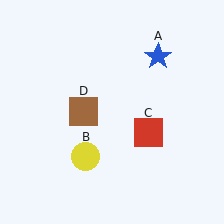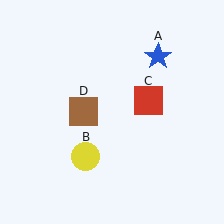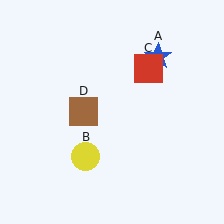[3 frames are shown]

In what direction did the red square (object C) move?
The red square (object C) moved up.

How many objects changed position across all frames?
1 object changed position: red square (object C).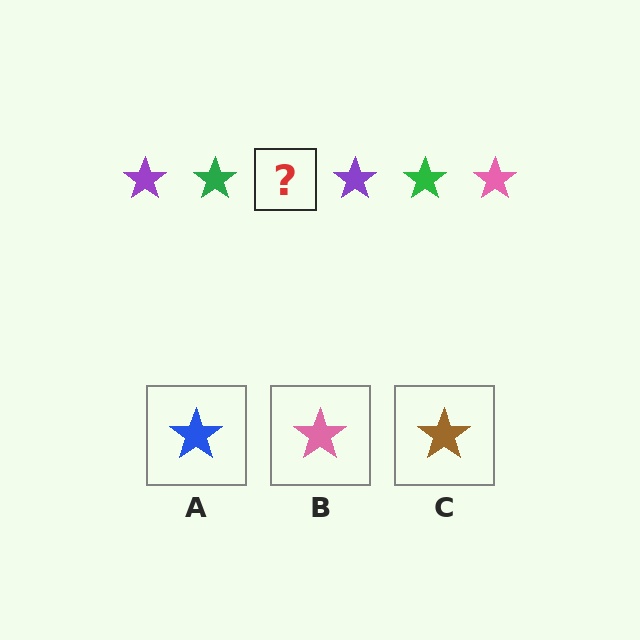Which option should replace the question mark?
Option B.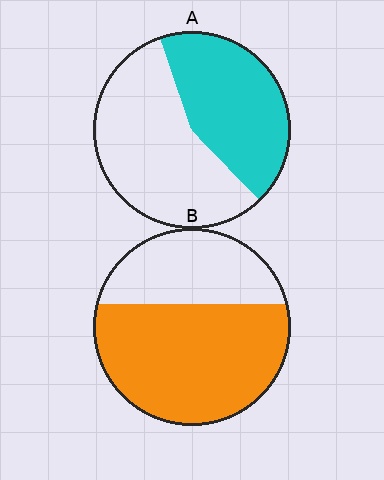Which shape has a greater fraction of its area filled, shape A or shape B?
Shape B.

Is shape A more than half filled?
No.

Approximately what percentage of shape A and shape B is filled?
A is approximately 45% and B is approximately 65%.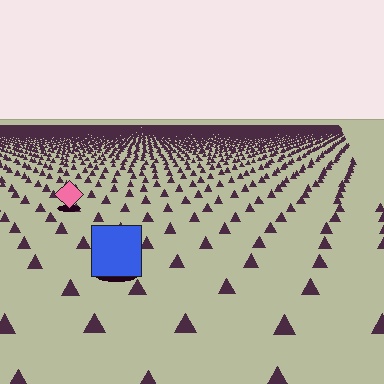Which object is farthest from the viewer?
The pink diamond is farthest from the viewer. It appears smaller and the ground texture around it is denser.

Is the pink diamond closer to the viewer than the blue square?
No. The blue square is closer — you can tell from the texture gradient: the ground texture is coarser near it.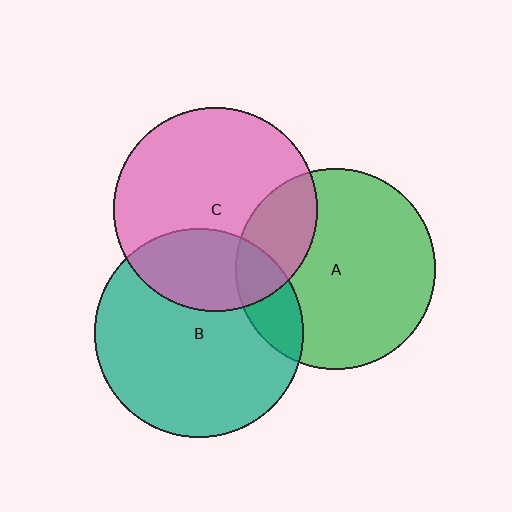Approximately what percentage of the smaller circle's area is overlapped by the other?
Approximately 15%.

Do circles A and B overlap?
Yes.